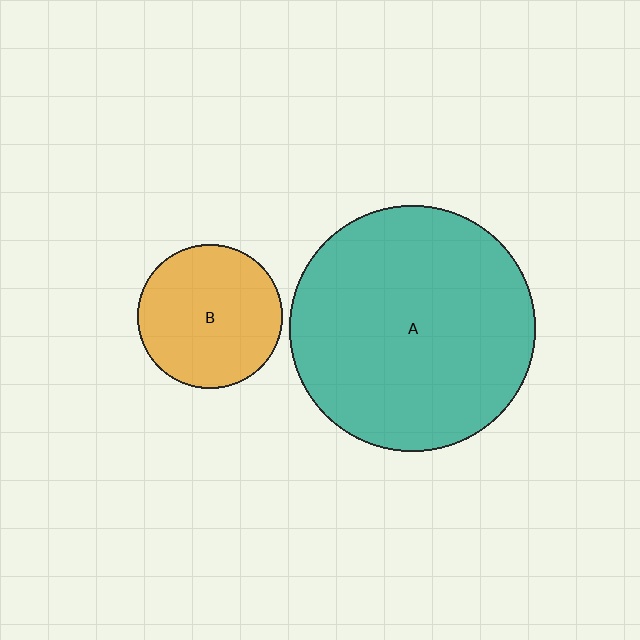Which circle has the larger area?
Circle A (teal).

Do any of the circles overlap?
No, none of the circles overlap.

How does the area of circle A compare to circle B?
Approximately 2.9 times.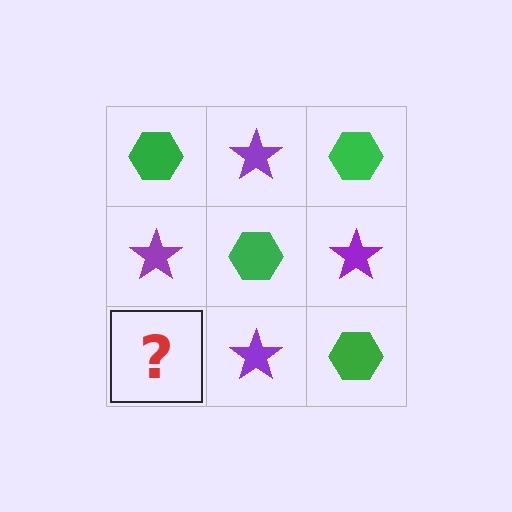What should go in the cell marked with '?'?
The missing cell should contain a green hexagon.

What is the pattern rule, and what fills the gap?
The rule is that it alternates green hexagon and purple star in a checkerboard pattern. The gap should be filled with a green hexagon.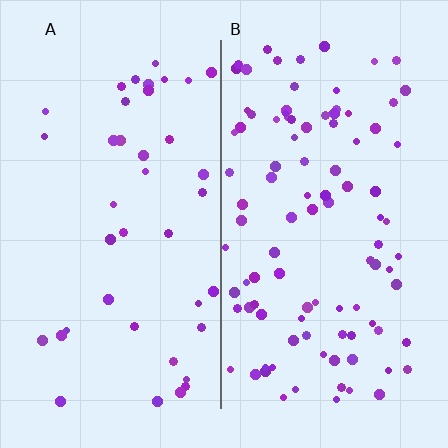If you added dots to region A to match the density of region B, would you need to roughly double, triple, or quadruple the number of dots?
Approximately double.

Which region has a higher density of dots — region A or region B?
B (the right).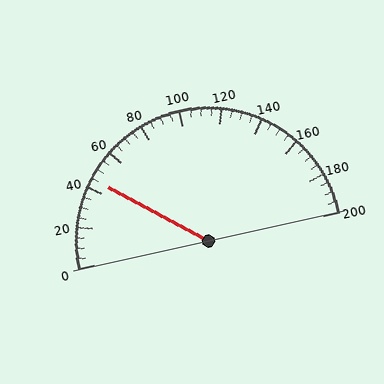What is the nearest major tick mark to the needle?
The nearest major tick mark is 40.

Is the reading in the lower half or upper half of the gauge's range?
The reading is in the lower half of the range (0 to 200).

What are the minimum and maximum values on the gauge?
The gauge ranges from 0 to 200.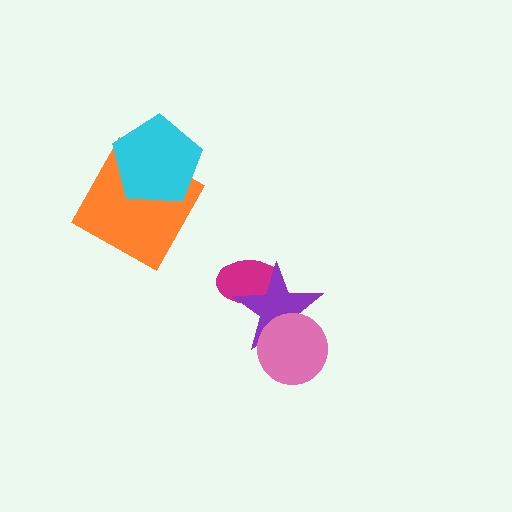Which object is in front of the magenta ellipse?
The purple star is in front of the magenta ellipse.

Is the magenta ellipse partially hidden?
Yes, it is partially covered by another shape.